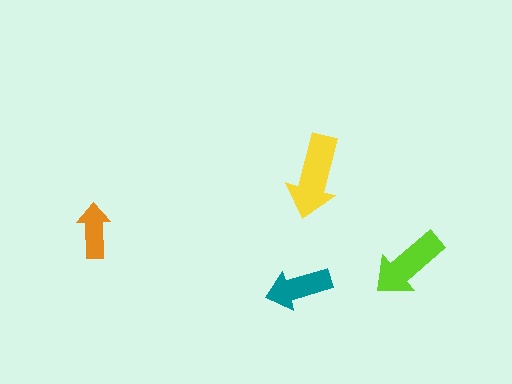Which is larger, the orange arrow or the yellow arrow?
The yellow one.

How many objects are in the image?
There are 4 objects in the image.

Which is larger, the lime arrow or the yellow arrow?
The yellow one.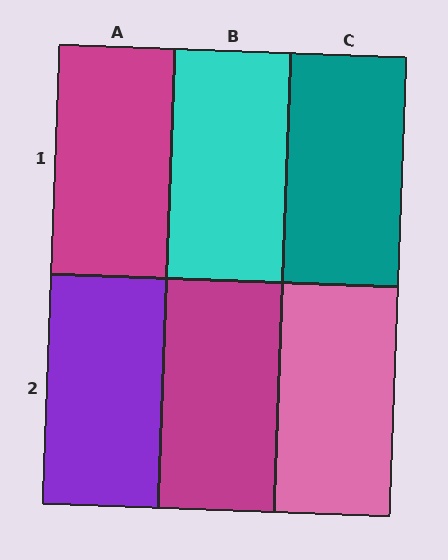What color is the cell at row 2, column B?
Magenta.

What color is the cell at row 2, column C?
Pink.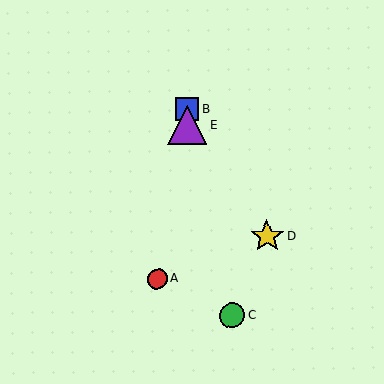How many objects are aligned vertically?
2 objects (B, E) are aligned vertically.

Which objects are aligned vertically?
Objects B, E are aligned vertically.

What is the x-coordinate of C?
Object C is at x≈232.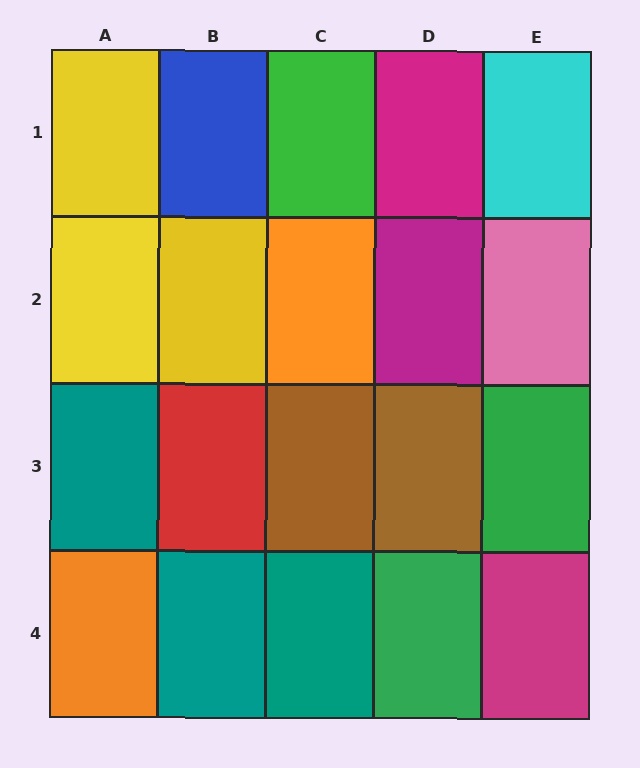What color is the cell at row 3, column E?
Green.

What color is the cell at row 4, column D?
Green.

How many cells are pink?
1 cell is pink.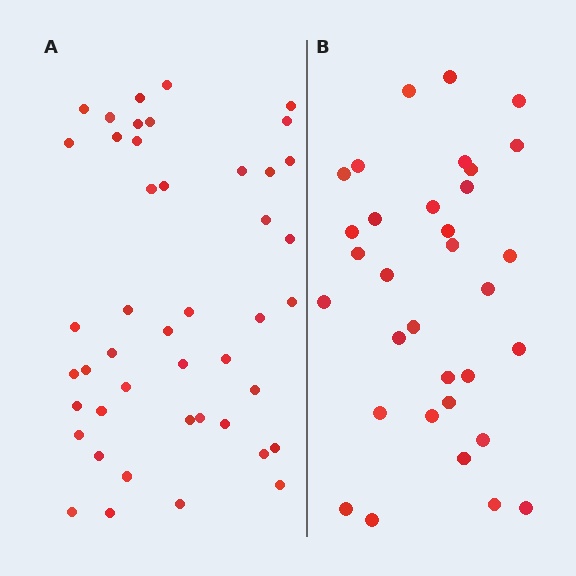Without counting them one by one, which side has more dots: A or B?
Region A (the left region) has more dots.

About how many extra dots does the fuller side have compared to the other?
Region A has roughly 12 or so more dots than region B.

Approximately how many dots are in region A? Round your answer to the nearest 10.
About 40 dots. (The exact count is 45, which rounds to 40.)